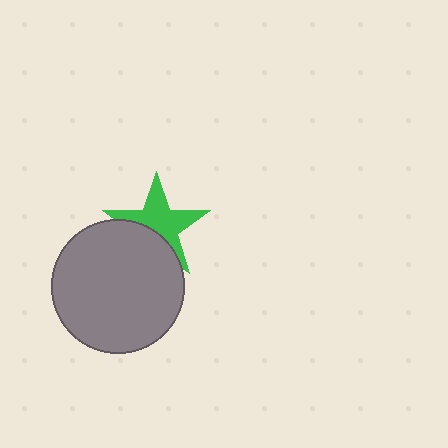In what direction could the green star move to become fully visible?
The green star could move up. That would shift it out from behind the gray circle entirely.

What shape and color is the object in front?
The object in front is a gray circle.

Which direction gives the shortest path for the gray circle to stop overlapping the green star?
Moving down gives the shortest separation.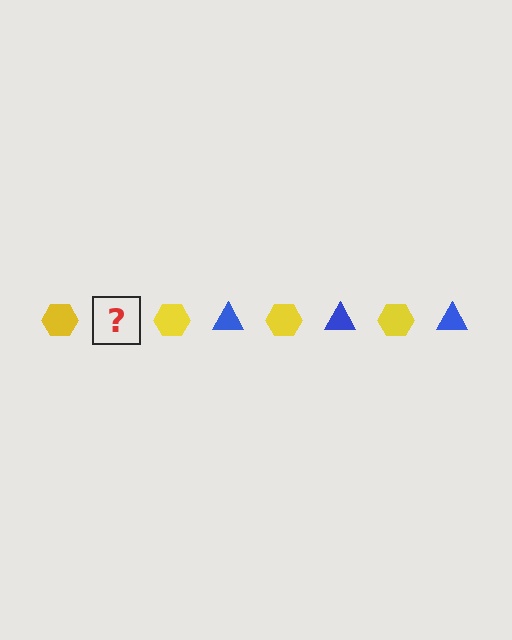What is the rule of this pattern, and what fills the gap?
The rule is that the pattern alternates between yellow hexagon and blue triangle. The gap should be filled with a blue triangle.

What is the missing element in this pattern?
The missing element is a blue triangle.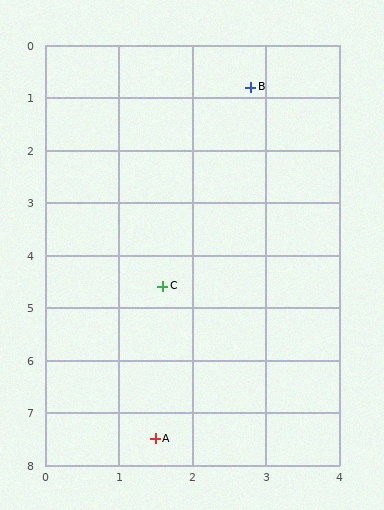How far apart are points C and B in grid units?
Points C and B are about 4.0 grid units apart.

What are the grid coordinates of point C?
Point C is at approximately (1.6, 4.6).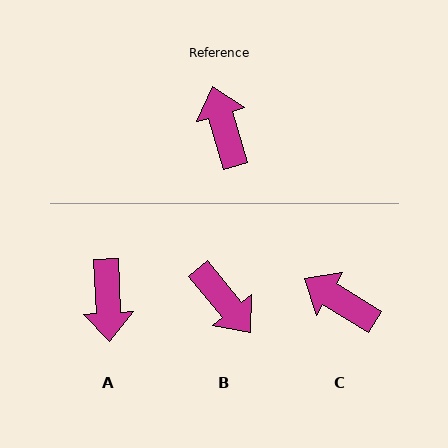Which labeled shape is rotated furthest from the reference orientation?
A, about 166 degrees away.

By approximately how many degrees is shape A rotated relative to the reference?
Approximately 166 degrees counter-clockwise.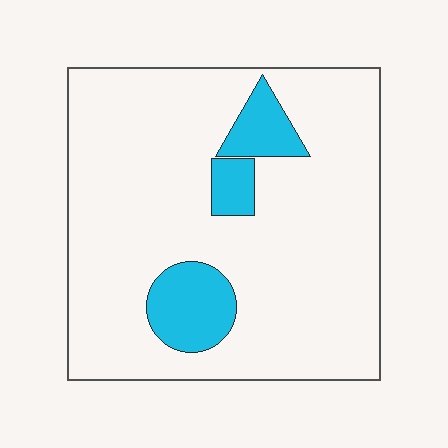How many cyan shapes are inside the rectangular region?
3.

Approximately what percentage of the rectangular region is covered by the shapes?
Approximately 15%.